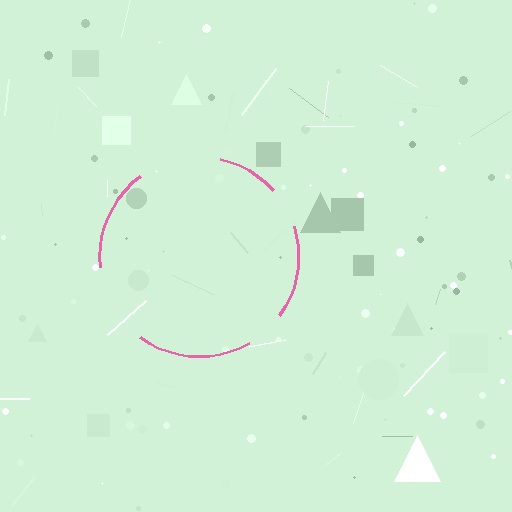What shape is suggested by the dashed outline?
The dashed outline suggests a circle.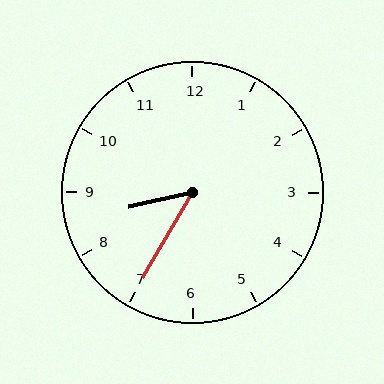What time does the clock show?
8:35.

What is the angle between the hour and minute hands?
Approximately 48 degrees.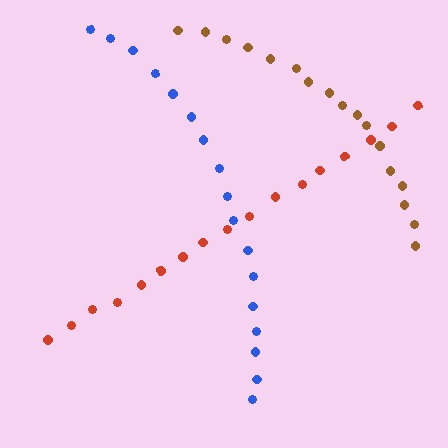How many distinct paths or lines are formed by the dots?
There are 3 distinct paths.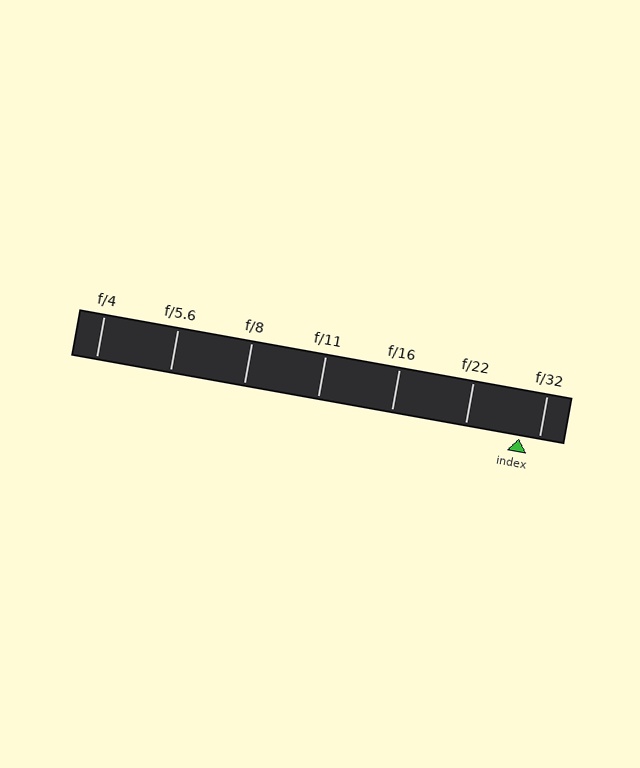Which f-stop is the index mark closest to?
The index mark is closest to f/32.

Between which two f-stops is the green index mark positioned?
The index mark is between f/22 and f/32.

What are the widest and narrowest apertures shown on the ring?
The widest aperture shown is f/4 and the narrowest is f/32.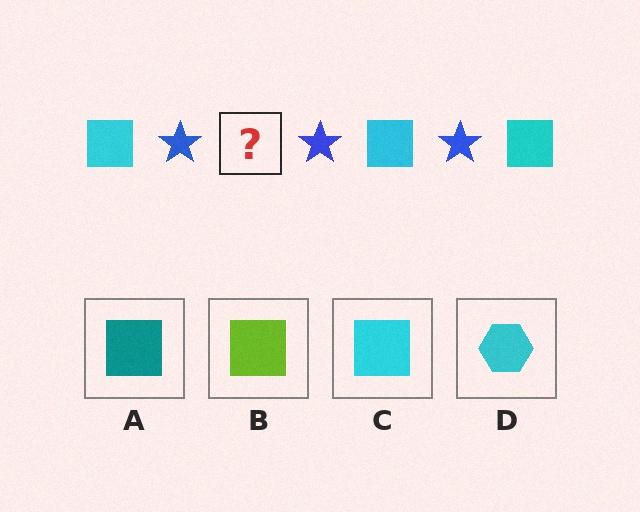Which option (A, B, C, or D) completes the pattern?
C.